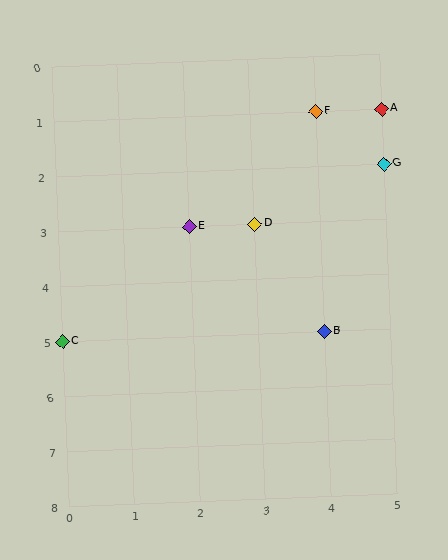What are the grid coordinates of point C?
Point C is at grid coordinates (0, 5).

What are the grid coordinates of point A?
Point A is at grid coordinates (5, 1).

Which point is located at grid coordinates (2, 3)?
Point E is at (2, 3).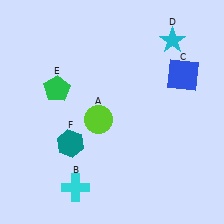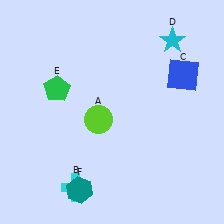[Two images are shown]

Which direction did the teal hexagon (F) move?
The teal hexagon (F) moved down.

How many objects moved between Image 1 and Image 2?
1 object moved between the two images.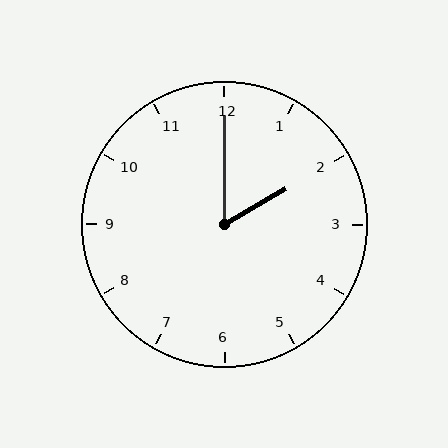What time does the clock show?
2:00.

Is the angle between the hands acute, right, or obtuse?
It is acute.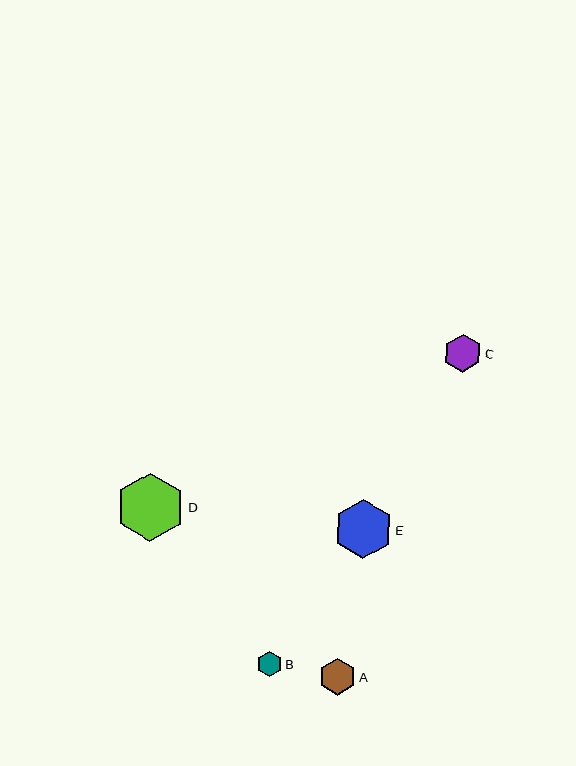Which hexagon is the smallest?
Hexagon B is the smallest with a size of approximately 25 pixels.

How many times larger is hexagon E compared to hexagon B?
Hexagon E is approximately 2.4 times the size of hexagon B.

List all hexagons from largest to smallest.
From largest to smallest: D, E, C, A, B.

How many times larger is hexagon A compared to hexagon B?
Hexagon A is approximately 1.5 times the size of hexagon B.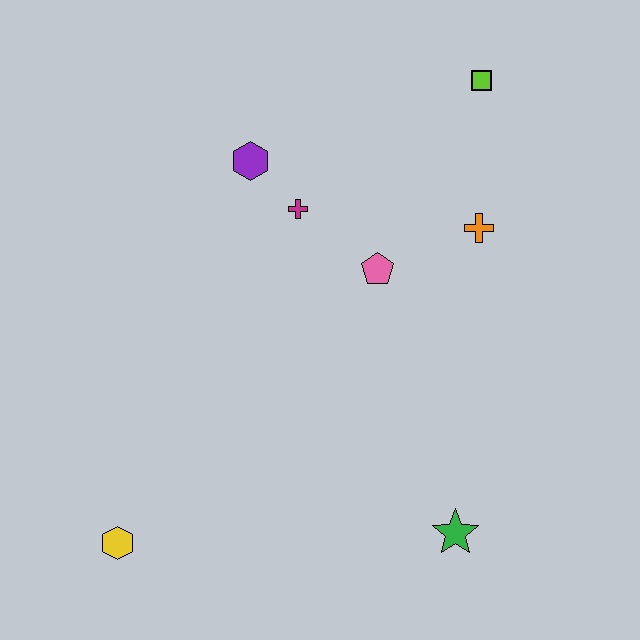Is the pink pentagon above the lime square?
No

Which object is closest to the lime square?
The orange cross is closest to the lime square.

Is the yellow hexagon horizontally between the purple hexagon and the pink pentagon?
No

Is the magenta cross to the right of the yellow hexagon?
Yes